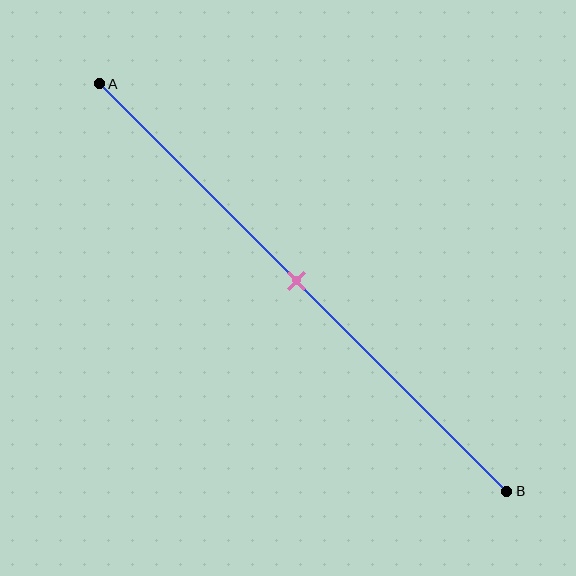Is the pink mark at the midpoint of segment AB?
Yes, the mark is approximately at the midpoint.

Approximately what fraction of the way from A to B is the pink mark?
The pink mark is approximately 50% of the way from A to B.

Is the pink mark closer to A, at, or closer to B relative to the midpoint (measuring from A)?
The pink mark is approximately at the midpoint of segment AB.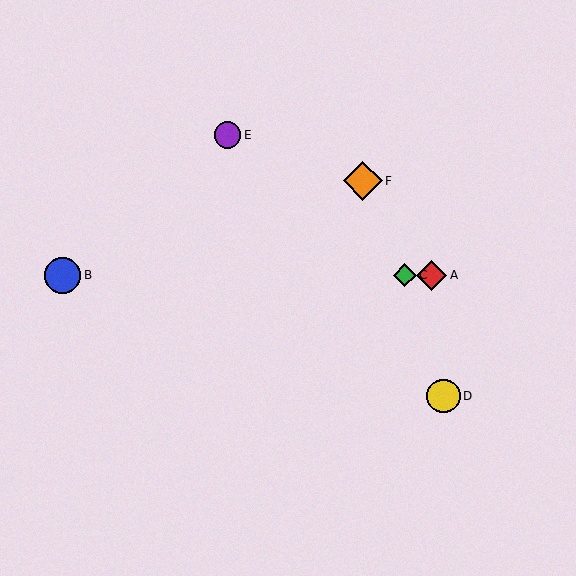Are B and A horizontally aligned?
Yes, both are at y≈275.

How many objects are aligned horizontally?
3 objects (A, B, C) are aligned horizontally.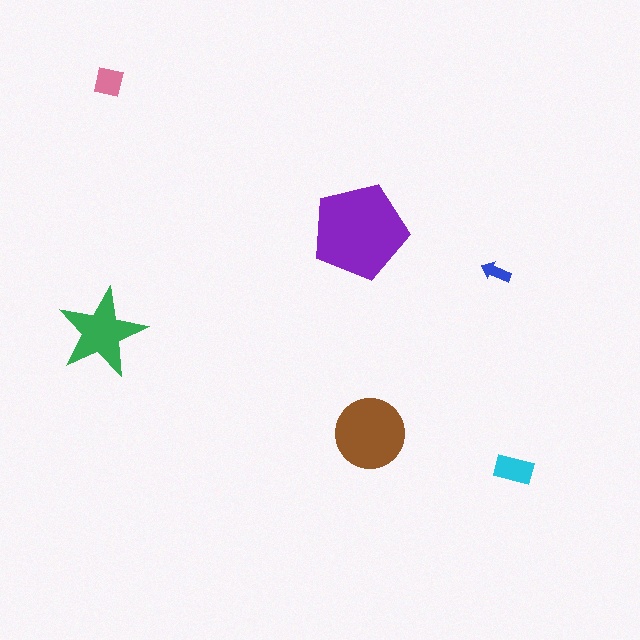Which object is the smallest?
The blue arrow.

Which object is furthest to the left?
The green star is leftmost.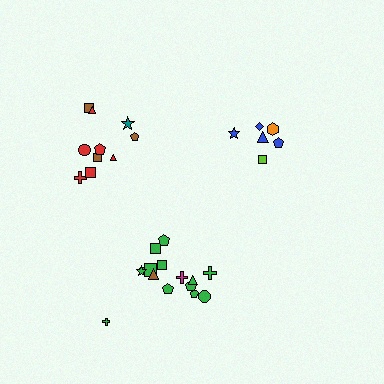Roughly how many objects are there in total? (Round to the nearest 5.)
Roughly 30 objects in total.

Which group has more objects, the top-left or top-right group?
The top-left group.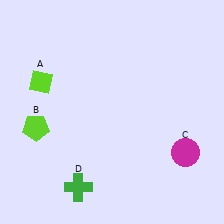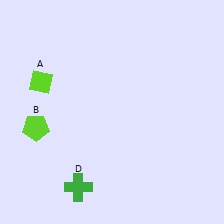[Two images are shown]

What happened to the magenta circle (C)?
The magenta circle (C) was removed in Image 2. It was in the bottom-right area of Image 1.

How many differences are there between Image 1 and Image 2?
There is 1 difference between the two images.